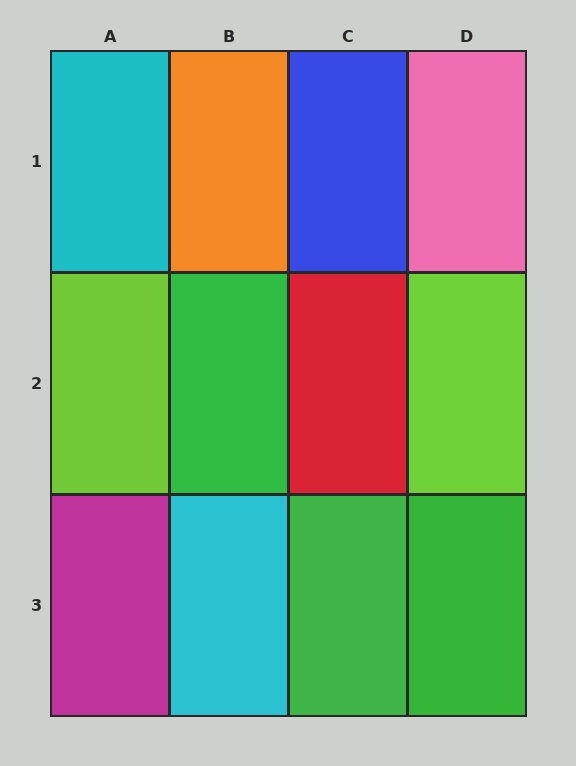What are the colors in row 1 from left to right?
Cyan, orange, blue, pink.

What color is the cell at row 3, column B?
Cyan.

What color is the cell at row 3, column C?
Green.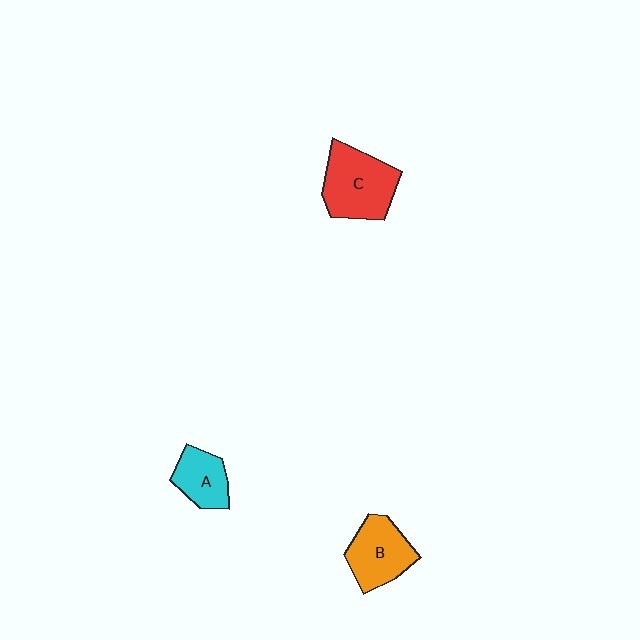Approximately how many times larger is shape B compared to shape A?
Approximately 1.4 times.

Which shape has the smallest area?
Shape A (cyan).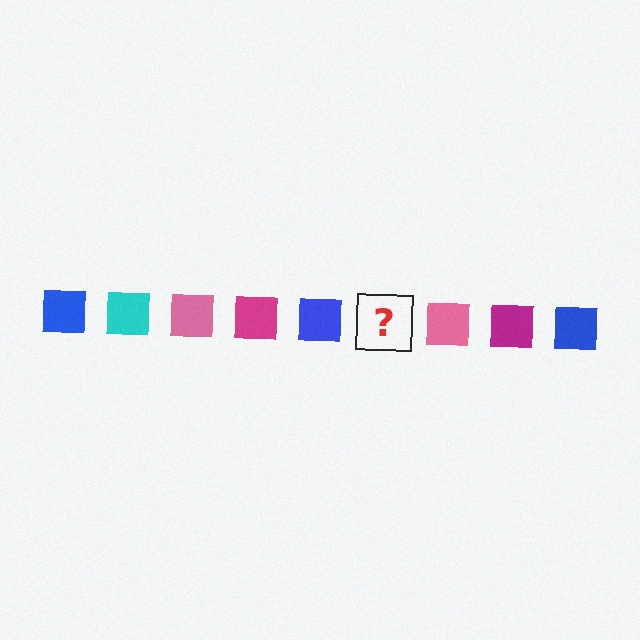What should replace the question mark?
The question mark should be replaced with a cyan square.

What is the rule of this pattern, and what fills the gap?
The rule is that the pattern cycles through blue, cyan, pink, magenta squares. The gap should be filled with a cyan square.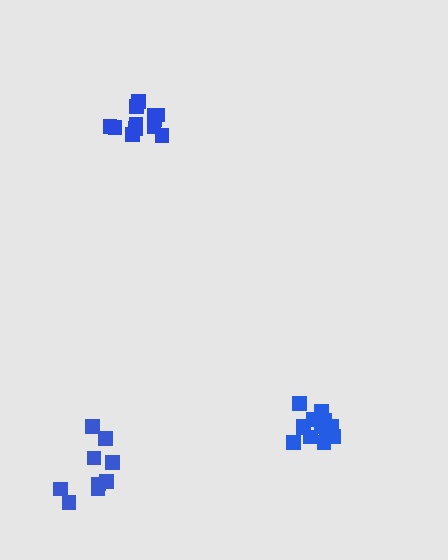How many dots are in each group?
Group 1: 9 dots, Group 2: 12 dots, Group 3: 14 dots (35 total).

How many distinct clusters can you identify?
There are 3 distinct clusters.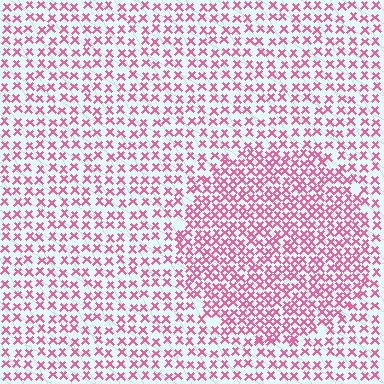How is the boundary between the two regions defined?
The boundary is defined by a change in element density (approximately 1.7x ratio). All elements are the same color, size, and shape.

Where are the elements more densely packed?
The elements are more densely packed inside the circle boundary.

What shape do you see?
I see a circle.